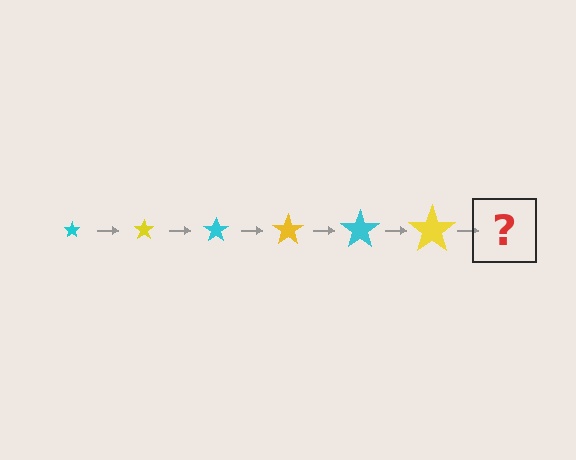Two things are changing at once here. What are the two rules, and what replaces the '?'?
The two rules are that the star grows larger each step and the color cycles through cyan and yellow. The '?' should be a cyan star, larger than the previous one.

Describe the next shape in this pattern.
It should be a cyan star, larger than the previous one.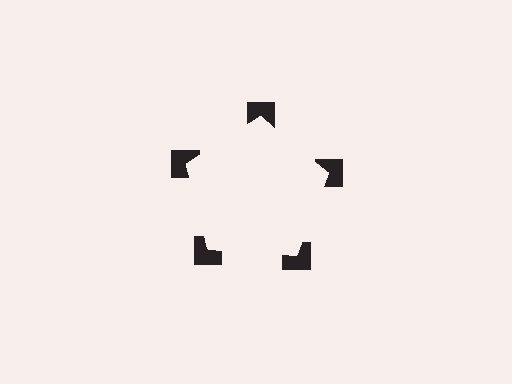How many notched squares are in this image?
There are 5 — one at each vertex of the illusory pentagon.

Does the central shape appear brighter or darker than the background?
It typically appears slightly brighter than the background, even though no actual brightness change is drawn.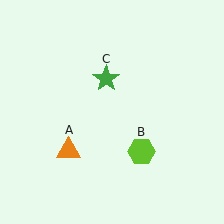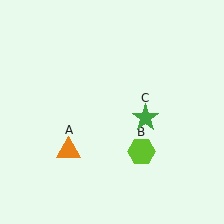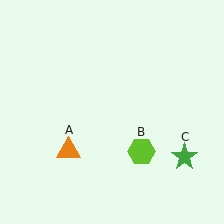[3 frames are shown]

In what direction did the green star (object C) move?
The green star (object C) moved down and to the right.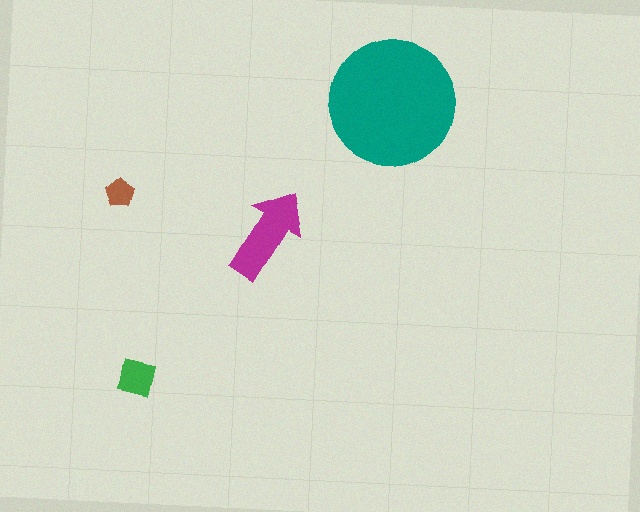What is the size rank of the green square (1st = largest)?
3rd.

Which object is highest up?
The teal circle is topmost.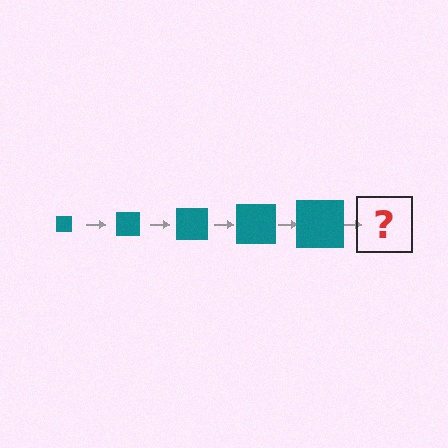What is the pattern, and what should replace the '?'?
The pattern is that the square gets progressively larger each step. The '?' should be a teal square, larger than the previous one.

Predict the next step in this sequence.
The next step is a teal square, larger than the previous one.